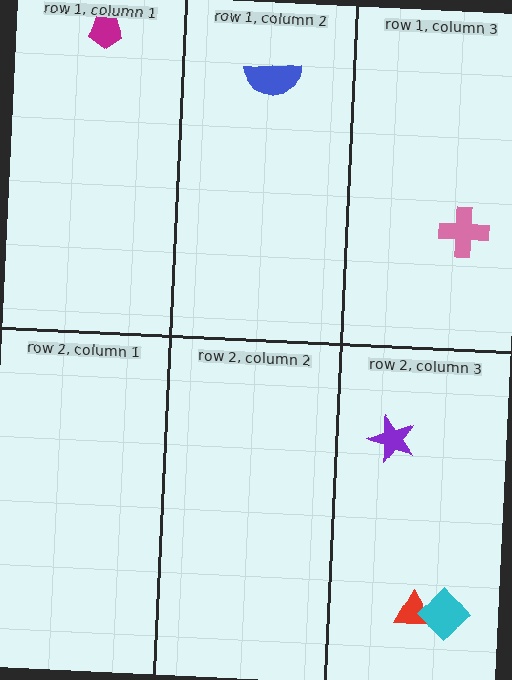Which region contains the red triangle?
The row 2, column 3 region.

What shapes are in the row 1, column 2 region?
The blue semicircle.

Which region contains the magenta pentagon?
The row 1, column 1 region.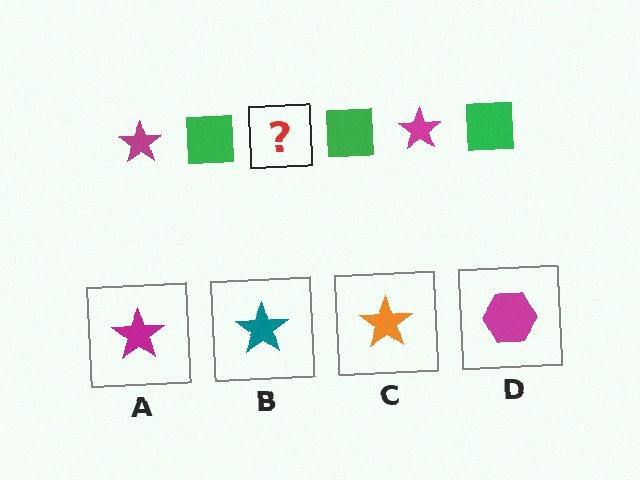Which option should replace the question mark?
Option A.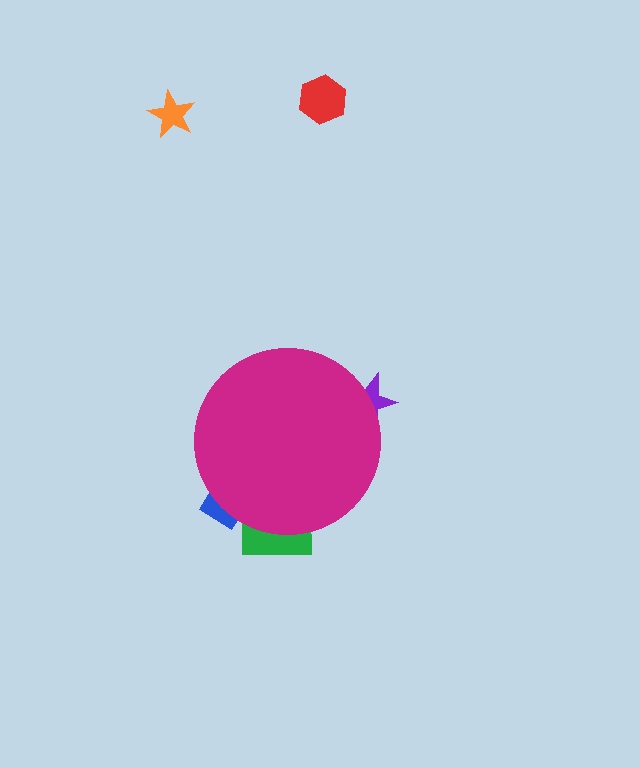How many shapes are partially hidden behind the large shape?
3 shapes are partially hidden.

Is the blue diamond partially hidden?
Yes, the blue diamond is partially hidden behind the magenta circle.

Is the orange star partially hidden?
No, the orange star is fully visible.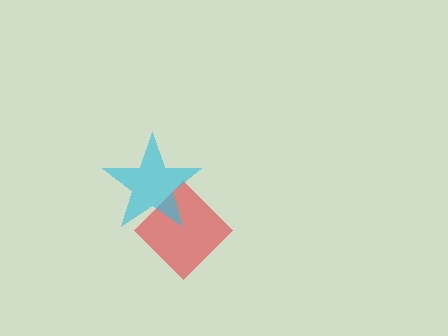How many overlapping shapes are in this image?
There are 2 overlapping shapes in the image.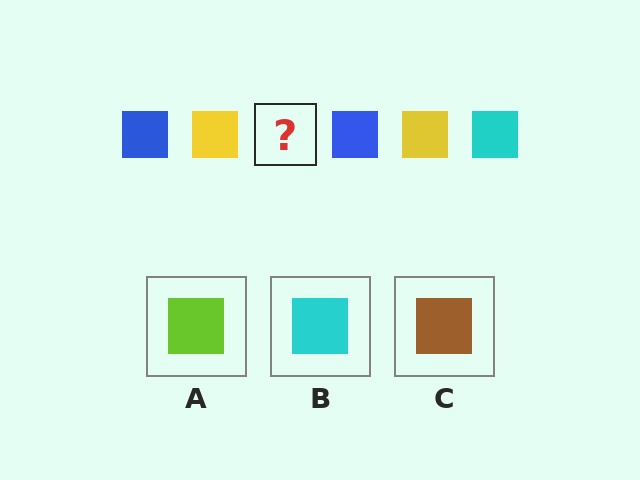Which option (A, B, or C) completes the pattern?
B.